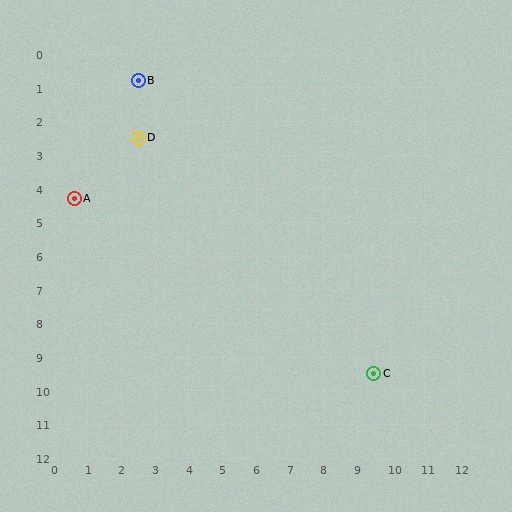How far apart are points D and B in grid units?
Points D and B are about 1.7 grid units apart.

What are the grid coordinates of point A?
Point A is at approximately (0.6, 4.3).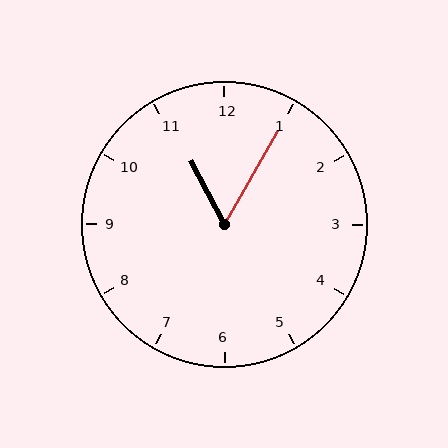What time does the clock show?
11:05.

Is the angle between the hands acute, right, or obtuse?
It is acute.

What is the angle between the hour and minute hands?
Approximately 58 degrees.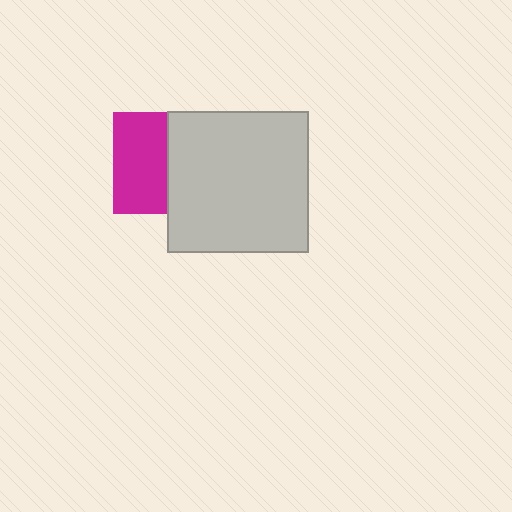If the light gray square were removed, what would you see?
You would see the complete magenta square.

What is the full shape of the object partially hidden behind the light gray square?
The partially hidden object is a magenta square.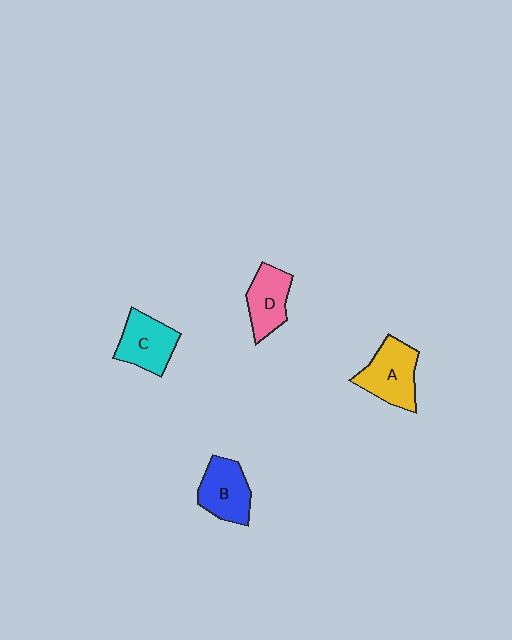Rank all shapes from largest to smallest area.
From largest to smallest: A (yellow), B (blue), C (cyan), D (pink).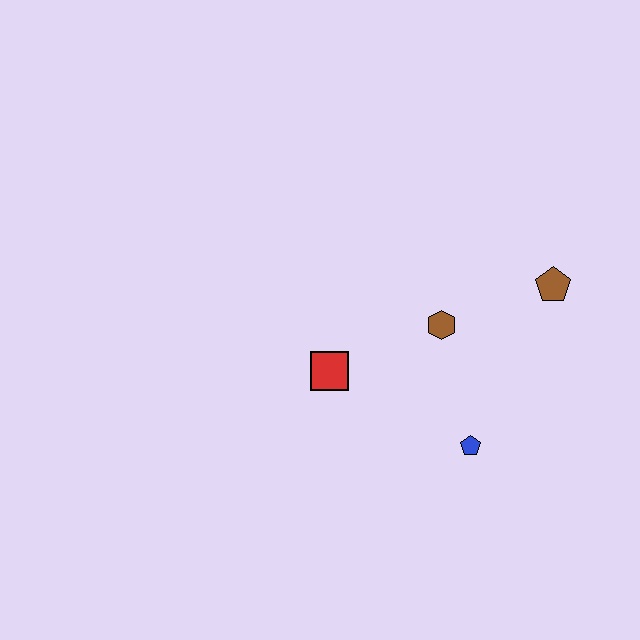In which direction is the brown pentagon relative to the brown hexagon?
The brown pentagon is to the right of the brown hexagon.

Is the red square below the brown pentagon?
Yes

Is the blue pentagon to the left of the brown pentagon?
Yes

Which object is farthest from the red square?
The brown pentagon is farthest from the red square.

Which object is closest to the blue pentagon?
The brown hexagon is closest to the blue pentagon.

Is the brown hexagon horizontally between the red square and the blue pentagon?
Yes